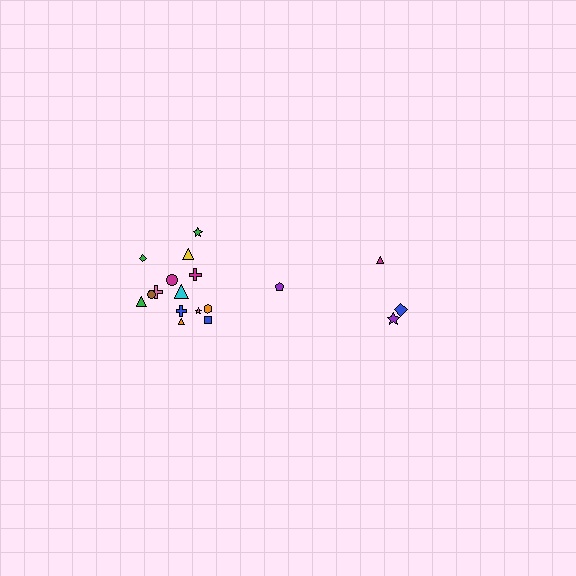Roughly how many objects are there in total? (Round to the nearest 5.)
Roughly 20 objects in total.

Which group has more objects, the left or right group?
The left group.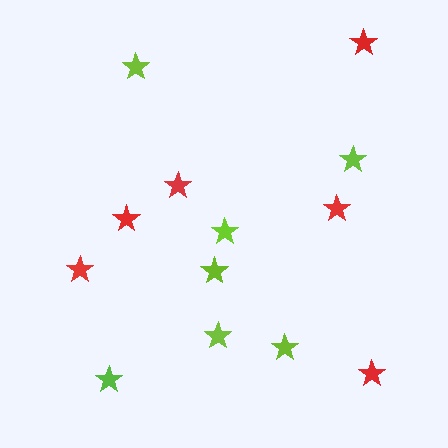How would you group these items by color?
There are 2 groups: one group of lime stars (7) and one group of red stars (6).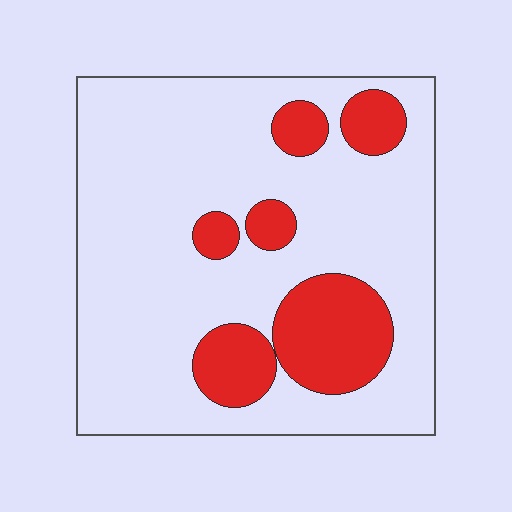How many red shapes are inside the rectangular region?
6.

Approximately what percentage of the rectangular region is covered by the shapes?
Approximately 20%.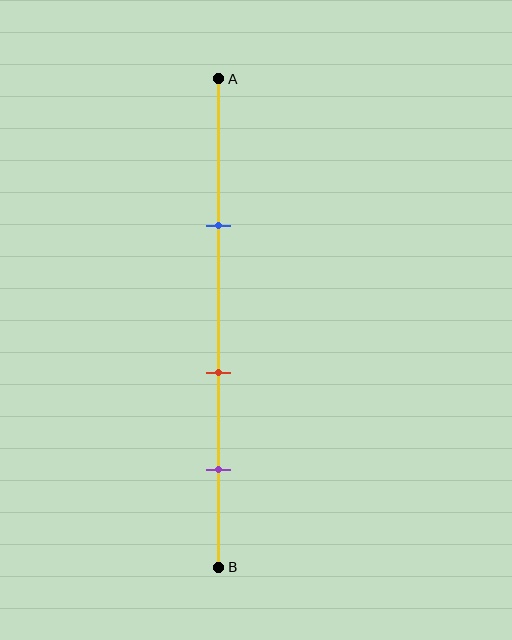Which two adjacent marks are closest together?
The red and purple marks are the closest adjacent pair.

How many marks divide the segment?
There are 3 marks dividing the segment.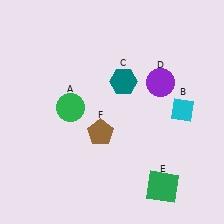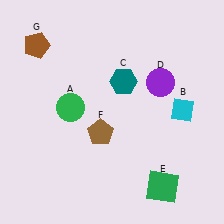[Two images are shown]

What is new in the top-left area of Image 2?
A brown pentagon (G) was added in the top-left area of Image 2.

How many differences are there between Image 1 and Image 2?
There is 1 difference between the two images.